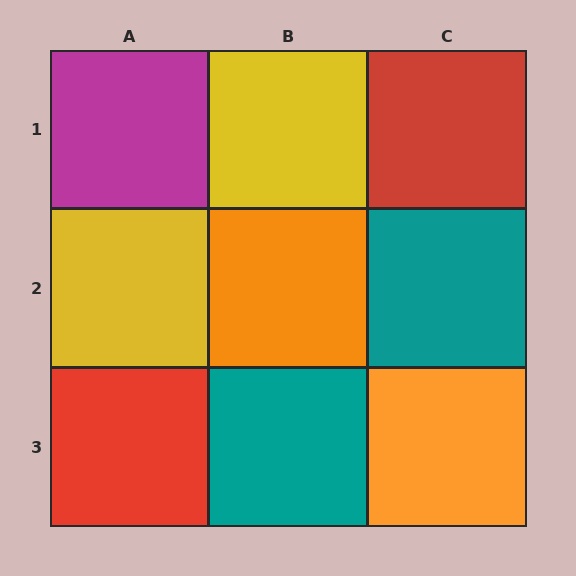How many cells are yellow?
2 cells are yellow.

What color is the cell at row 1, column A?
Magenta.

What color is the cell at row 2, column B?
Orange.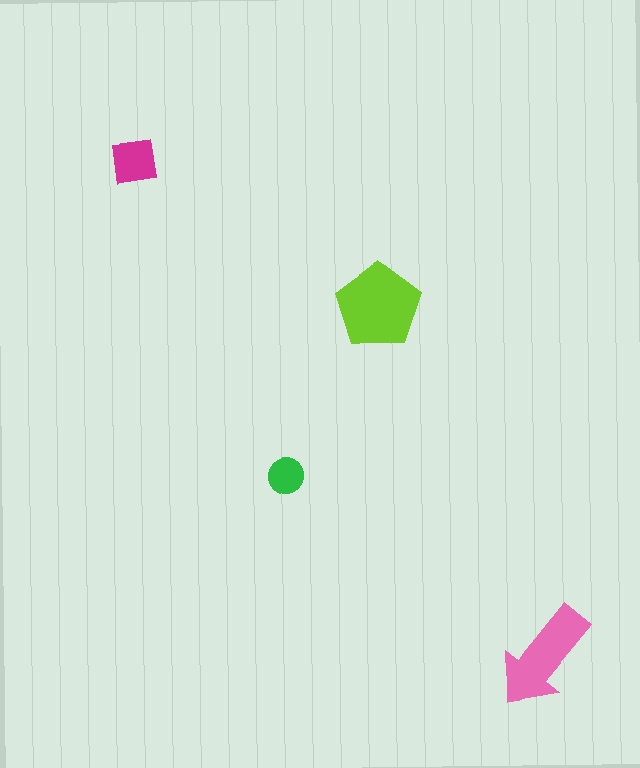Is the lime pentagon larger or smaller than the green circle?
Larger.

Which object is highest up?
The magenta square is topmost.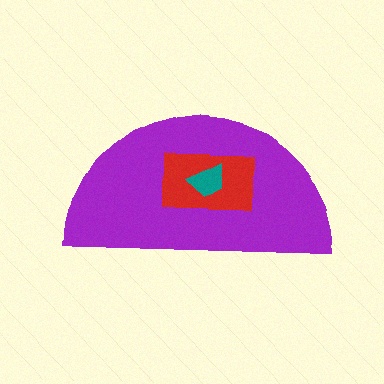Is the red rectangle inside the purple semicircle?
Yes.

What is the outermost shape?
The purple semicircle.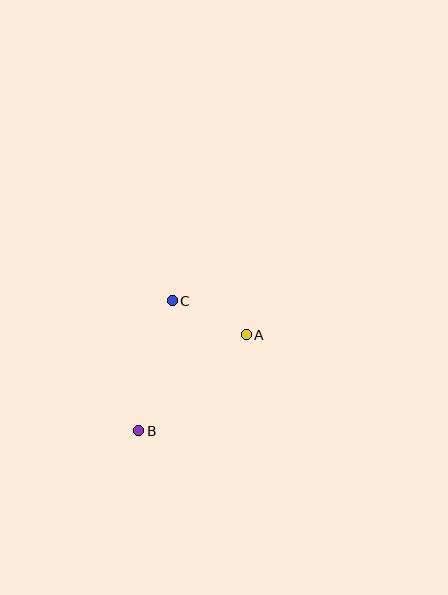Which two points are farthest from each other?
Points A and B are farthest from each other.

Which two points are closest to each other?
Points A and C are closest to each other.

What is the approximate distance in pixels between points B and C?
The distance between B and C is approximately 134 pixels.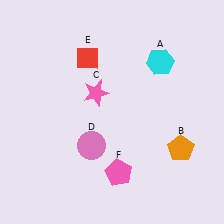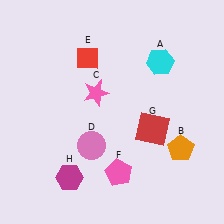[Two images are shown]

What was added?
A red square (G), a magenta hexagon (H) were added in Image 2.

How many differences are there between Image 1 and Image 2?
There are 2 differences between the two images.